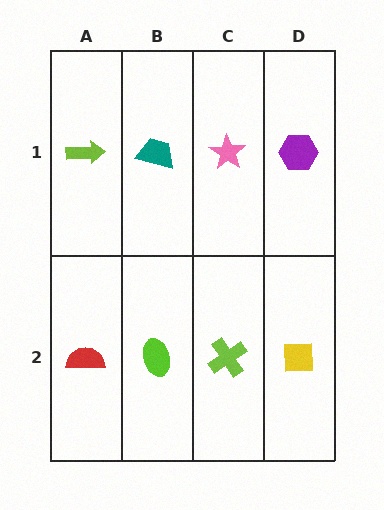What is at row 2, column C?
A lime cross.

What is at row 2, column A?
A red semicircle.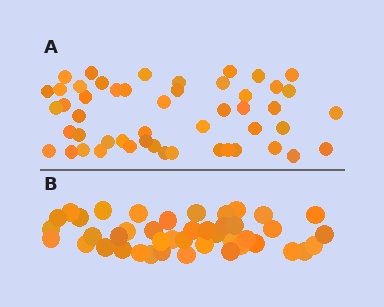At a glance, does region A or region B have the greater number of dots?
Region A (the top region) has more dots.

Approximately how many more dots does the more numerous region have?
Region A has roughly 8 or so more dots than region B.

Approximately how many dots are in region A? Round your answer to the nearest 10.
About 50 dots.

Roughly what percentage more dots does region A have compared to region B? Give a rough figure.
About 15% more.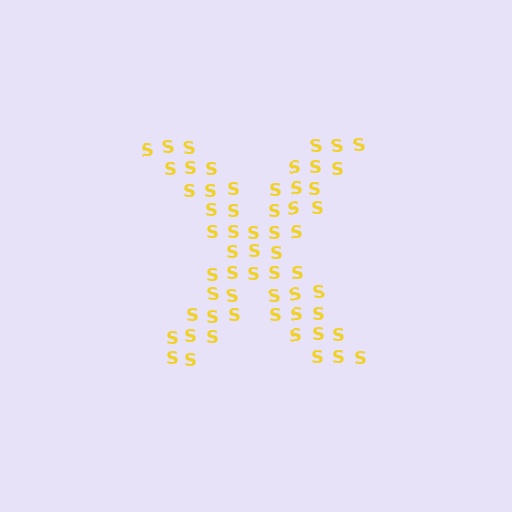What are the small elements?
The small elements are letter S's.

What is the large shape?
The large shape is the letter X.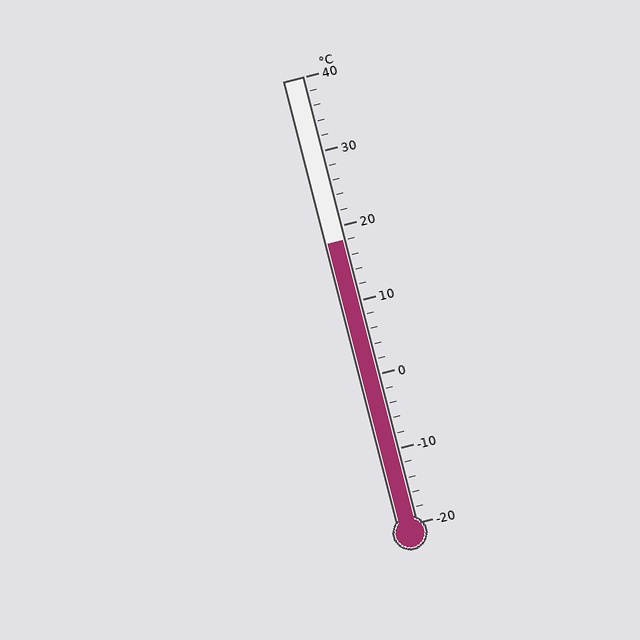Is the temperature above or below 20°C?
The temperature is below 20°C.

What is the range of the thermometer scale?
The thermometer scale ranges from -20°C to 40°C.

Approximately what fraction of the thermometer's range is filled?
The thermometer is filled to approximately 65% of its range.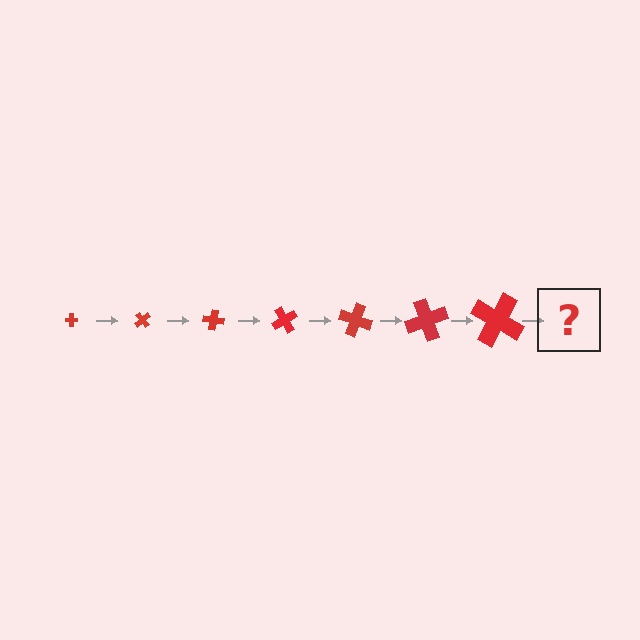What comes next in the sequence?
The next element should be a cross, larger than the previous one and rotated 350 degrees from the start.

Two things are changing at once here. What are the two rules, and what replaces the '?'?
The two rules are that the cross grows larger each step and it rotates 50 degrees each step. The '?' should be a cross, larger than the previous one and rotated 350 degrees from the start.